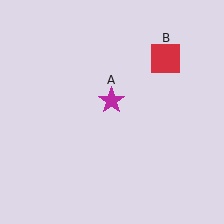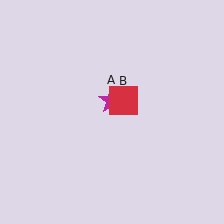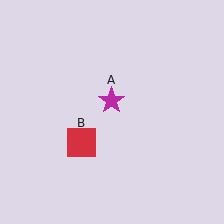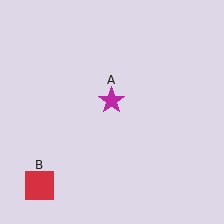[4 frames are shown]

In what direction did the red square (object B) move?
The red square (object B) moved down and to the left.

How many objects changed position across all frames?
1 object changed position: red square (object B).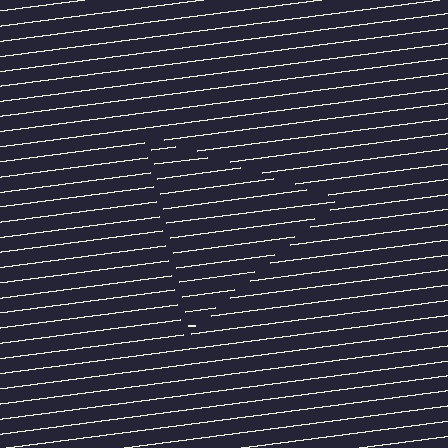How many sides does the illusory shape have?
3 sides — the line-ends trace a triangle.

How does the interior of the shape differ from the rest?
The interior of the shape contains the same grating, shifted by half a period — the contour is defined by the phase discontinuity where line-ends from the inner and outer gratings abut.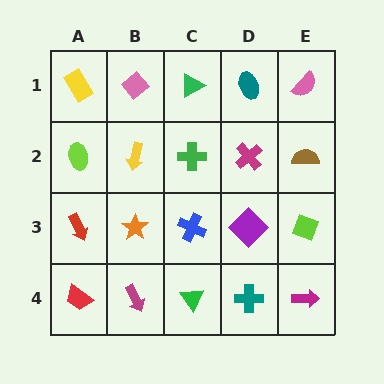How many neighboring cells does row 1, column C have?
3.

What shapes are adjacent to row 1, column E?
A brown semicircle (row 2, column E), a teal ellipse (row 1, column D).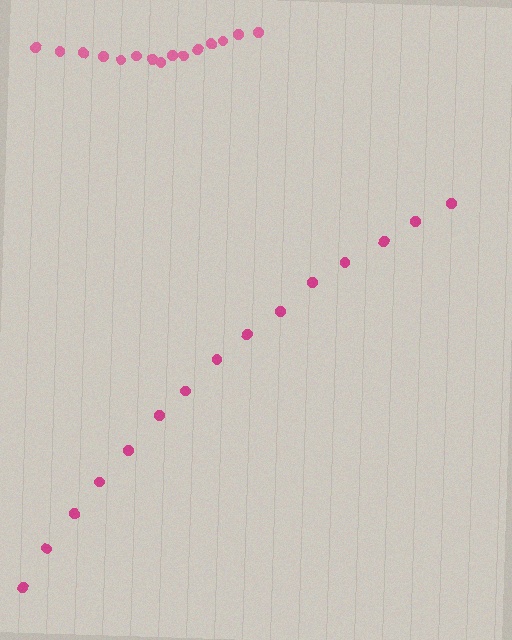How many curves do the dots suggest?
There are 2 distinct paths.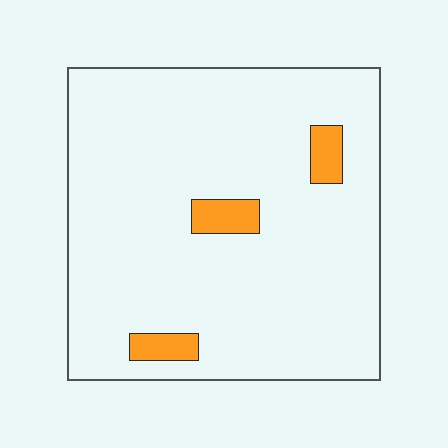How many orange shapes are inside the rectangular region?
3.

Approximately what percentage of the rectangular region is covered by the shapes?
Approximately 5%.